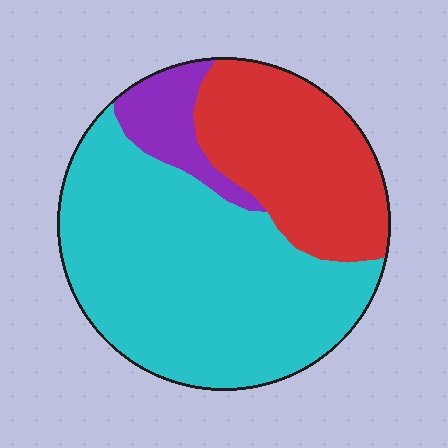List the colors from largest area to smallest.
From largest to smallest: cyan, red, purple.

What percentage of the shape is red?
Red takes up between a quarter and a half of the shape.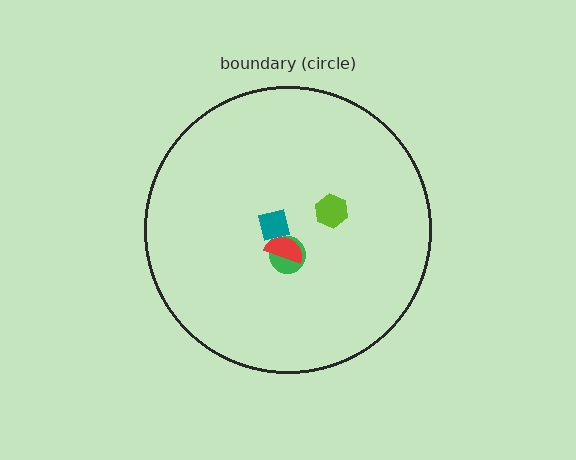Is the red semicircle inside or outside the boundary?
Inside.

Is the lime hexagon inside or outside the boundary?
Inside.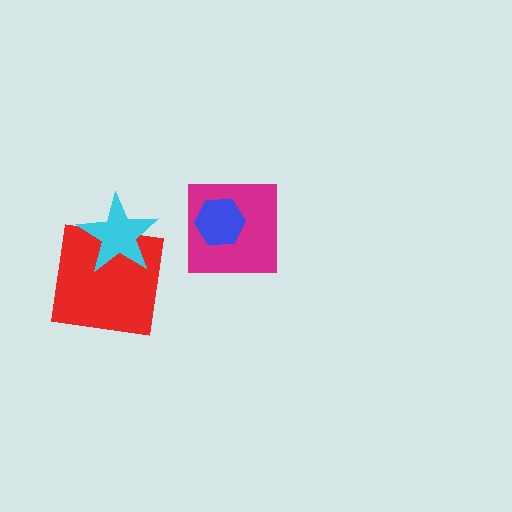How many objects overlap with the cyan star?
1 object overlaps with the cyan star.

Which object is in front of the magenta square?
The blue hexagon is in front of the magenta square.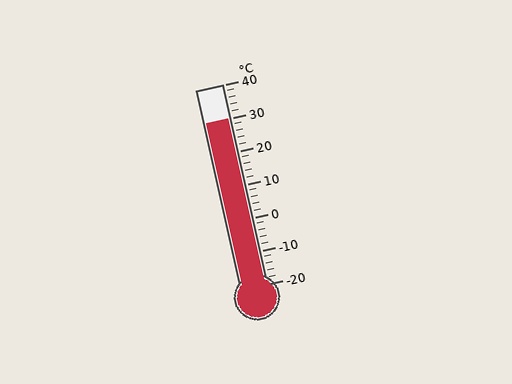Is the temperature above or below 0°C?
The temperature is above 0°C.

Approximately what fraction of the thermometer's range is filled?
The thermometer is filled to approximately 85% of its range.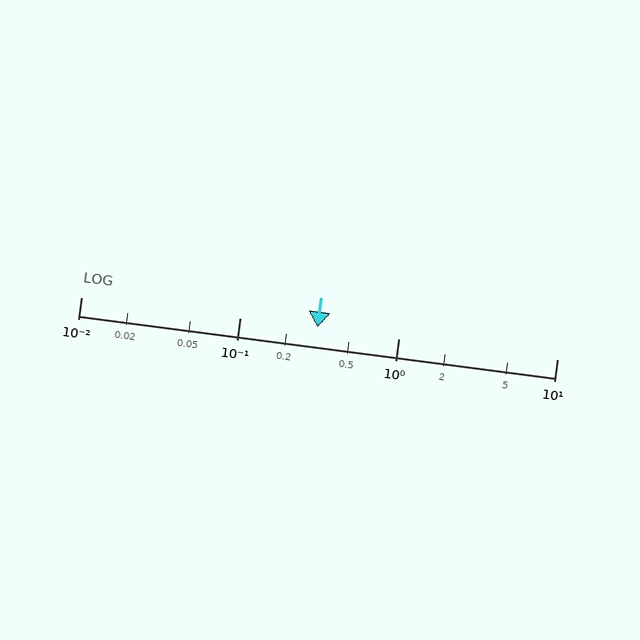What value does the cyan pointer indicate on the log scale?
The pointer indicates approximately 0.31.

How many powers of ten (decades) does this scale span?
The scale spans 3 decades, from 0.01 to 10.